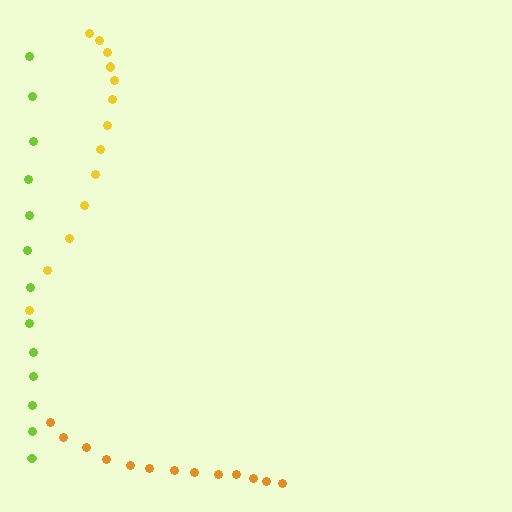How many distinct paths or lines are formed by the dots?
There are 3 distinct paths.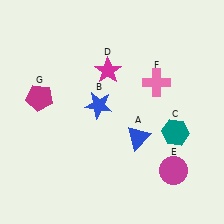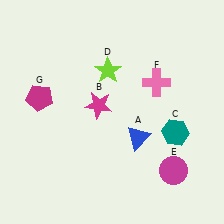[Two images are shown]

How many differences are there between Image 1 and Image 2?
There are 2 differences between the two images.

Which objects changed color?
B changed from blue to magenta. D changed from magenta to lime.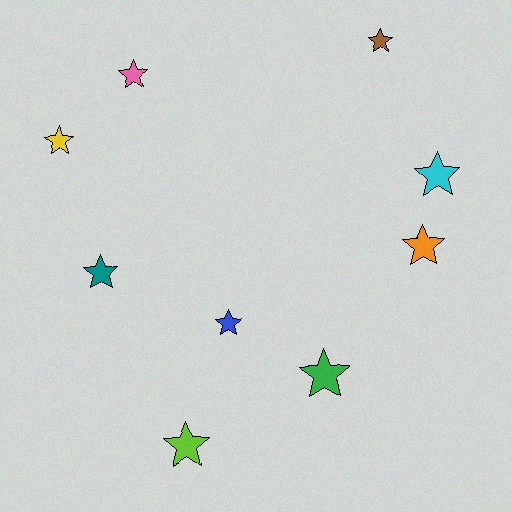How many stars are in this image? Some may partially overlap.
There are 9 stars.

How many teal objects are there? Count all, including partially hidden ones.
There is 1 teal object.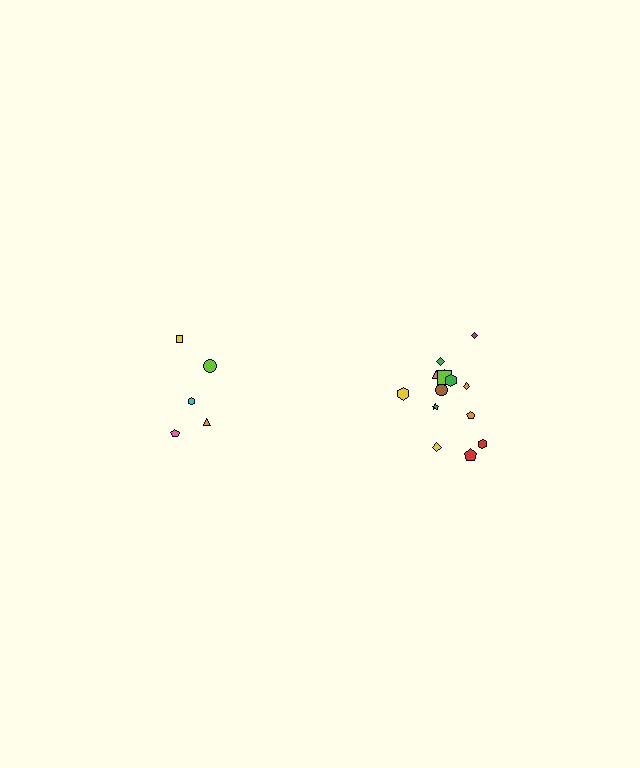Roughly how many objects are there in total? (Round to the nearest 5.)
Roughly 20 objects in total.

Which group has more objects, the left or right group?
The right group.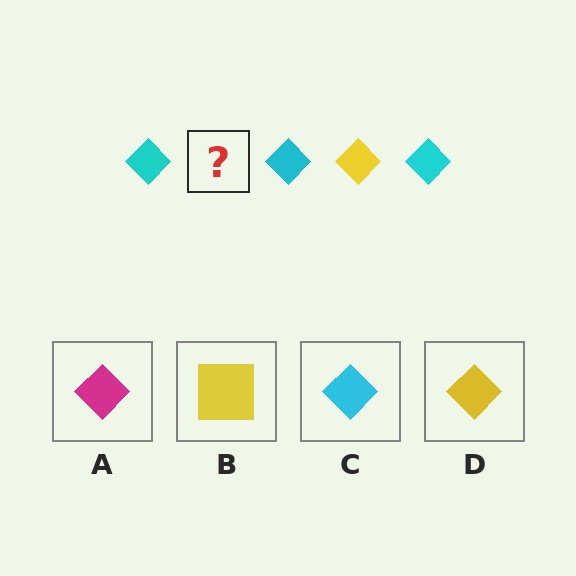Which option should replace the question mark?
Option D.